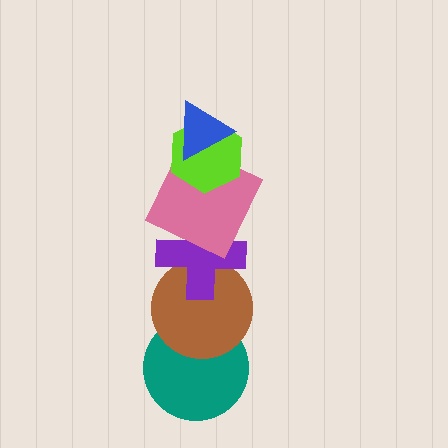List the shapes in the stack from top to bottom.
From top to bottom: the blue triangle, the lime hexagon, the pink square, the purple cross, the brown circle, the teal circle.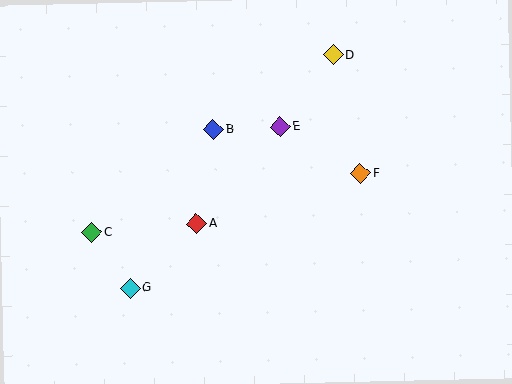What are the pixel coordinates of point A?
Point A is at (196, 224).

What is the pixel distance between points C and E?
The distance between C and E is 216 pixels.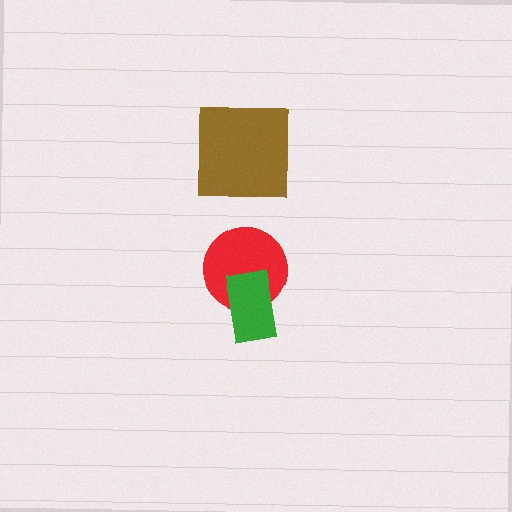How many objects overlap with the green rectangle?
1 object overlaps with the green rectangle.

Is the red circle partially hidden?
Yes, it is partially covered by another shape.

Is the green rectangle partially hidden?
No, no other shape covers it.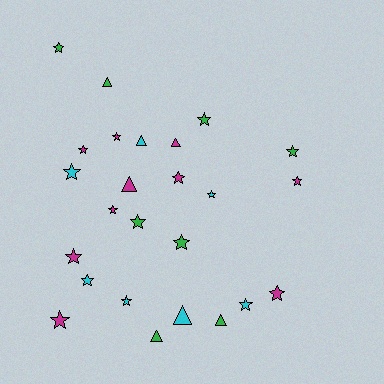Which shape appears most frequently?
Star, with 18 objects.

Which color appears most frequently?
Magenta, with 10 objects.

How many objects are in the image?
There are 25 objects.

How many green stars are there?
There are 5 green stars.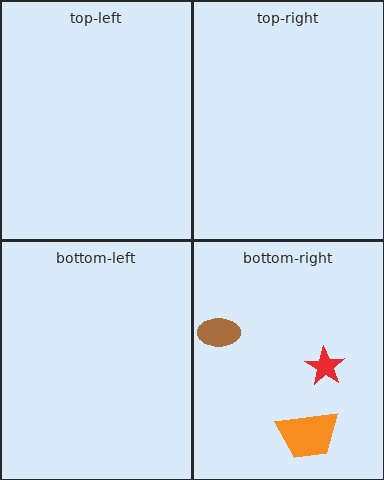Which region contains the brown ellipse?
The bottom-right region.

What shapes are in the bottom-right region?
The orange trapezoid, the brown ellipse, the red star.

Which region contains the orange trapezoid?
The bottom-right region.